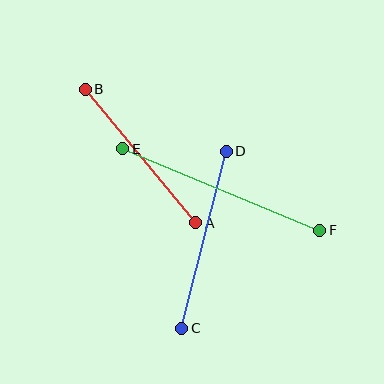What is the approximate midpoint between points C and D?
The midpoint is at approximately (204, 240) pixels.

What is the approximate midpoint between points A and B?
The midpoint is at approximately (141, 156) pixels.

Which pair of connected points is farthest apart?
Points E and F are farthest apart.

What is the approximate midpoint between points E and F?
The midpoint is at approximately (221, 189) pixels.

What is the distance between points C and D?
The distance is approximately 182 pixels.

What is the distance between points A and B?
The distance is approximately 173 pixels.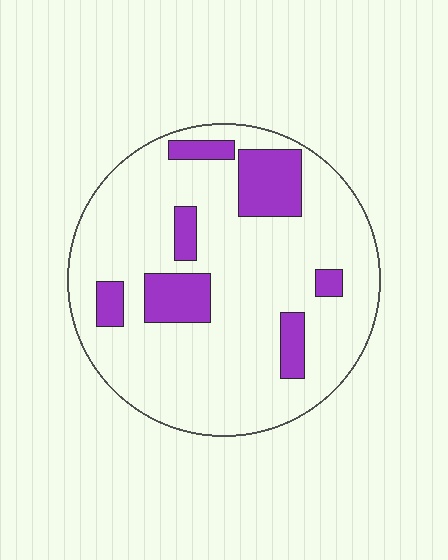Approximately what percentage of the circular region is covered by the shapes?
Approximately 20%.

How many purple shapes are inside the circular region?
7.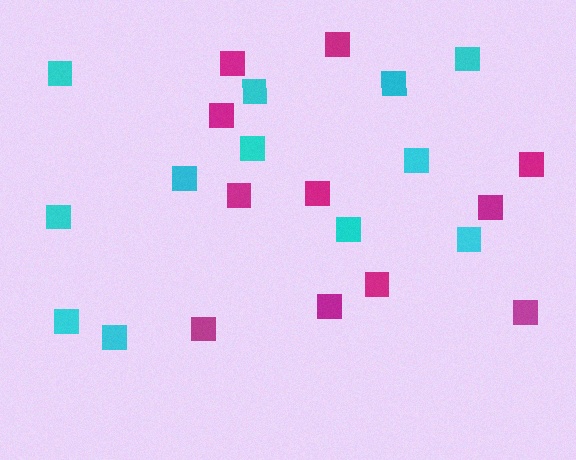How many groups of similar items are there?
There are 2 groups: one group of magenta squares (11) and one group of cyan squares (12).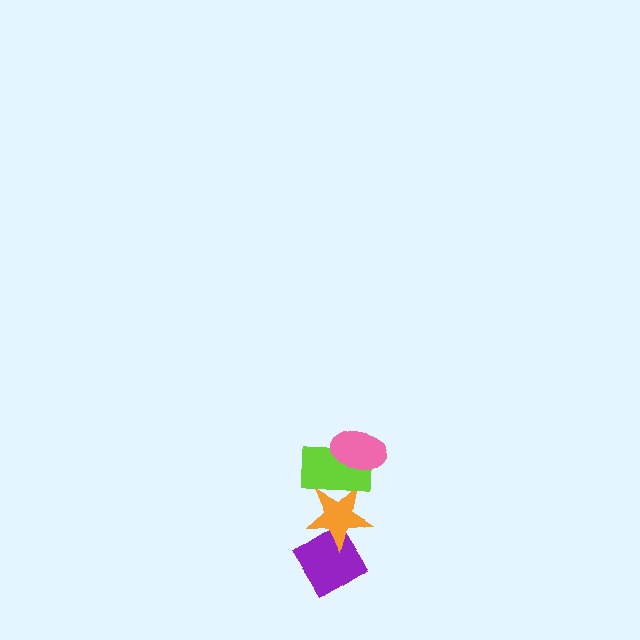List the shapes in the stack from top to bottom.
From top to bottom: the pink ellipse, the lime rectangle, the orange star, the purple diamond.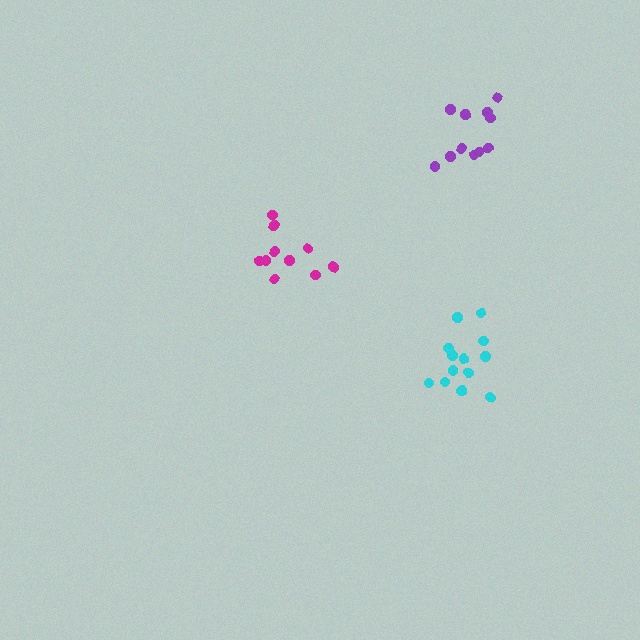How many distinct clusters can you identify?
There are 3 distinct clusters.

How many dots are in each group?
Group 1: 13 dots, Group 2: 10 dots, Group 3: 11 dots (34 total).